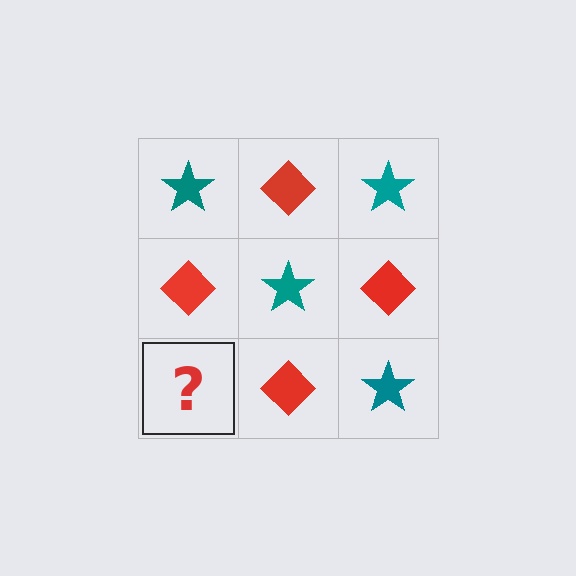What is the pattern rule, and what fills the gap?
The rule is that it alternates teal star and red diamond in a checkerboard pattern. The gap should be filled with a teal star.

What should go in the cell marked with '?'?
The missing cell should contain a teal star.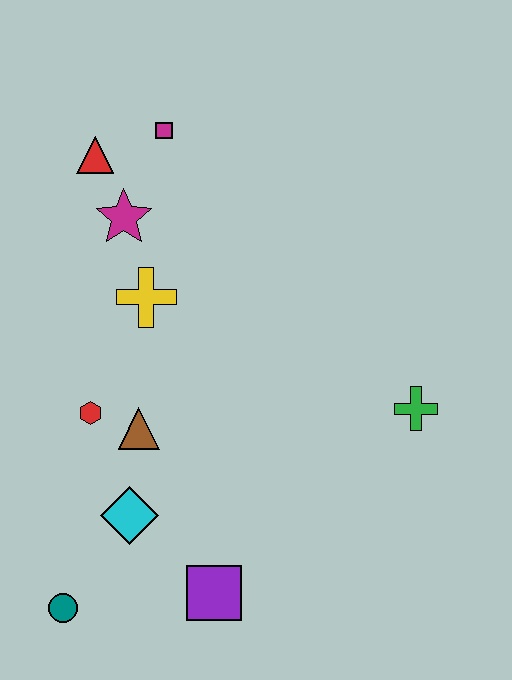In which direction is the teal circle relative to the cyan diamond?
The teal circle is below the cyan diamond.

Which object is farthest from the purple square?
The magenta square is farthest from the purple square.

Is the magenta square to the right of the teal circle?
Yes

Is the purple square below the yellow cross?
Yes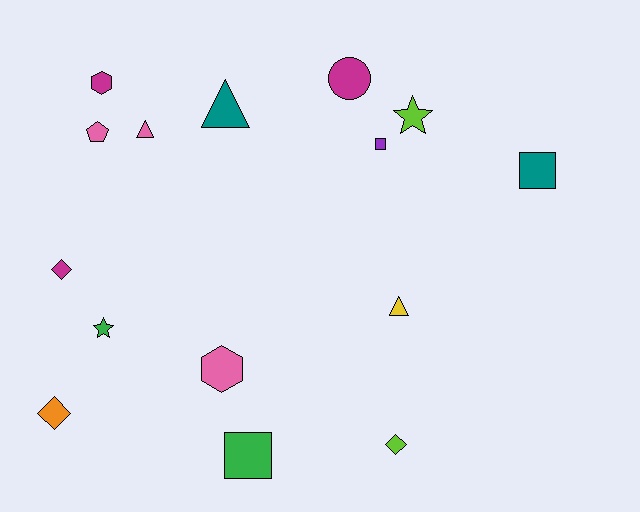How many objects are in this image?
There are 15 objects.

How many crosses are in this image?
There are no crosses.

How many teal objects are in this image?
There are 2 teal objects.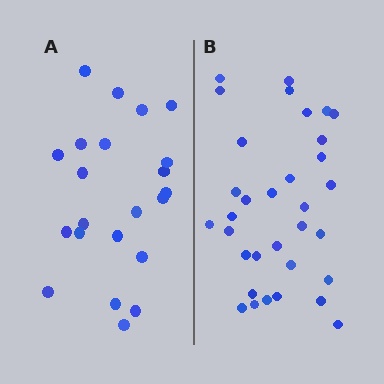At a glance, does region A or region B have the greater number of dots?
Region B (the right region) has more dots.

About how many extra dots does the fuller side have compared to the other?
Region B has roughly 12 or so more dots than region A.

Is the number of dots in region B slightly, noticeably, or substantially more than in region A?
Region B has substantially more. The ratio is roughly 1.5 to 1.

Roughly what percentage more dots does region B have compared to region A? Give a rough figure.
About 50% more.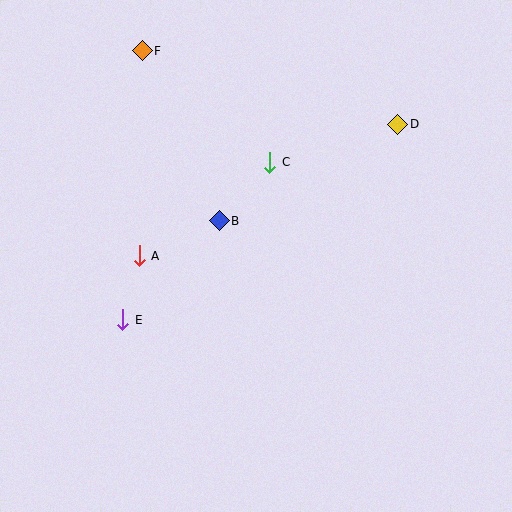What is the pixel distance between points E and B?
The distance between E and B is 139 pixels.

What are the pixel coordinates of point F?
Point F is at (142, 51).